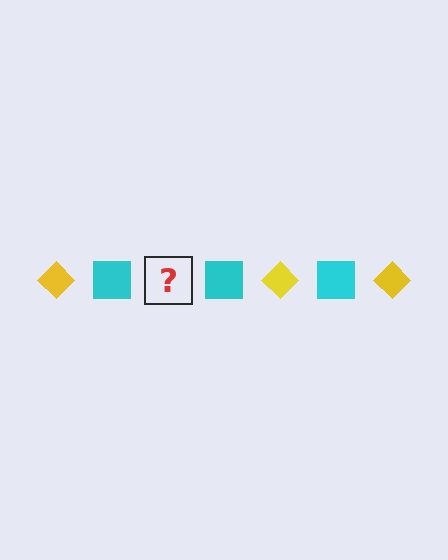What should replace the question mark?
The question mark should be replaced with a yellow diamond.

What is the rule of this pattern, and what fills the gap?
The rule is that the pattern alternates between yellow diamond and cyan square. The gap should be filled with a yellow diamond.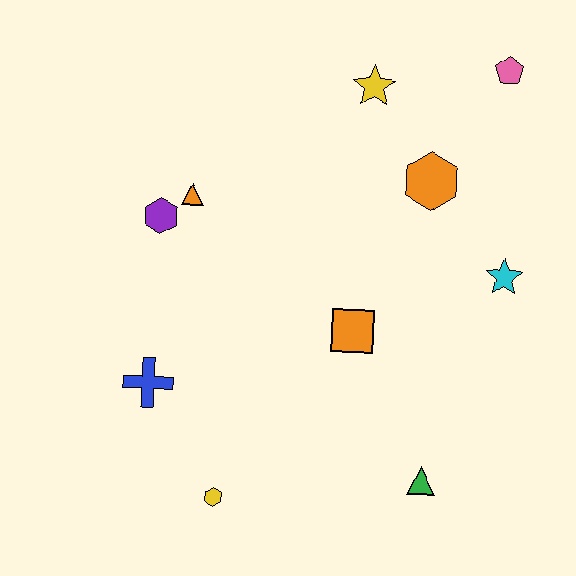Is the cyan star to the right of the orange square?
Yes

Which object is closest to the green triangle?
The orange square is closest to the green triangle.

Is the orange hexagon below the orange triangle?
No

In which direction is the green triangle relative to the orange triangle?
The green triangle is below the orange triangle.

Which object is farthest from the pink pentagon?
The yellow hexagon is farthest from the pink pentagon.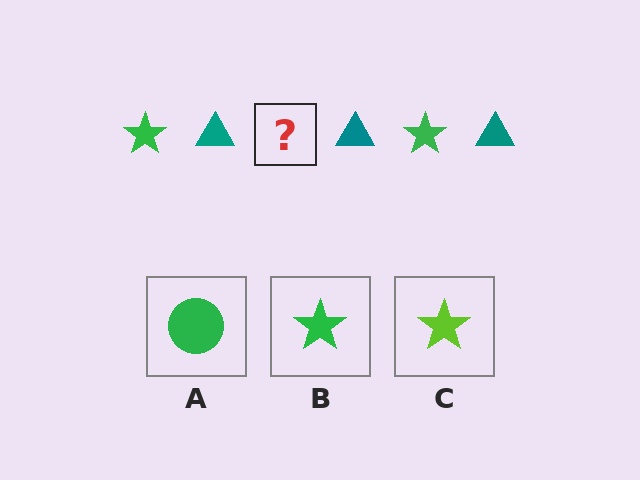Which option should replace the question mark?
Option B.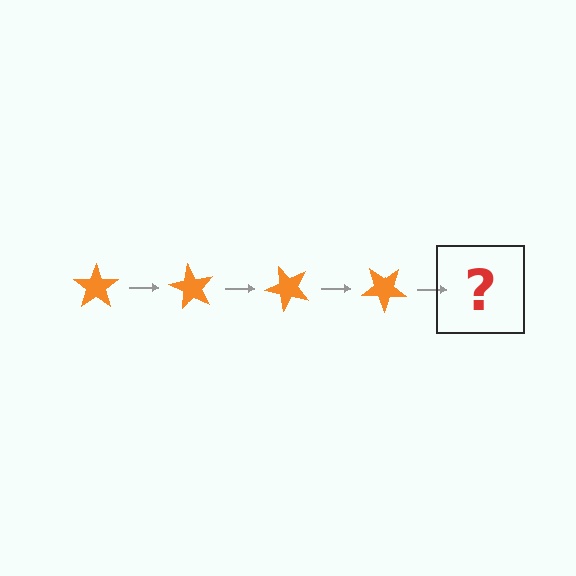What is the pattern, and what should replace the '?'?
The pattern is that the star rotates 60 degrees each step. The '?' should be an orange star rotated 240 degrees.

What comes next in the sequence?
The next element should be an orange star rotated 240 degrees.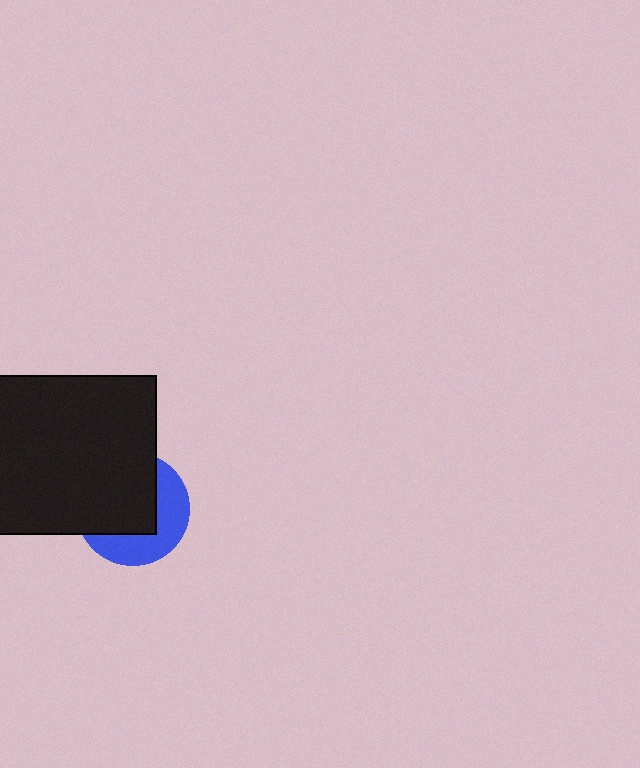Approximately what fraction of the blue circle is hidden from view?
Roughly 59% of the blue circle is hidden behind the black rectangle.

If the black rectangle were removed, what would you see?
You would see the complete blue circle.